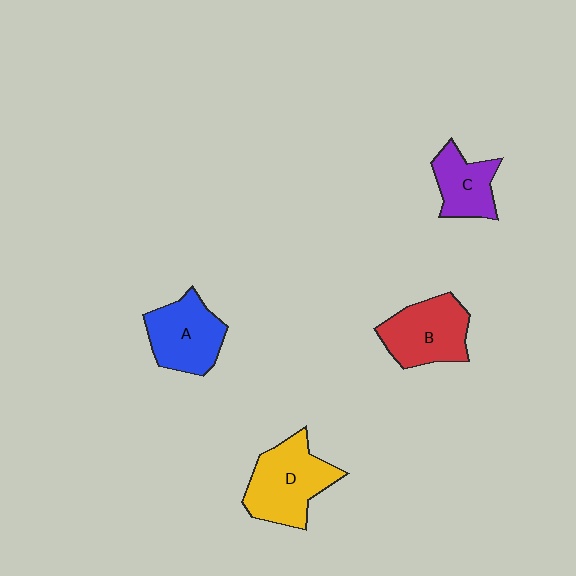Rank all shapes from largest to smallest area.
From largest to smallest: D (yellow), B (red), A (blue), C (purple).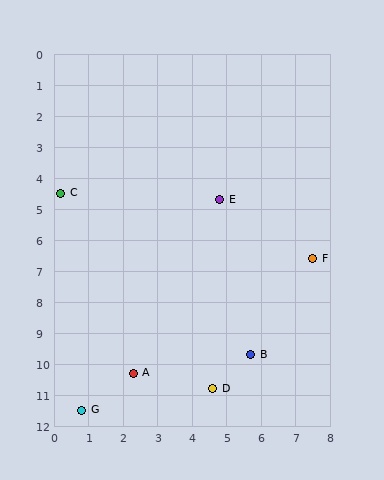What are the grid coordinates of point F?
Point F is at approximately (7.5, 6.6).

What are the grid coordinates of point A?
Point A is at approximately (2.3, 10.3).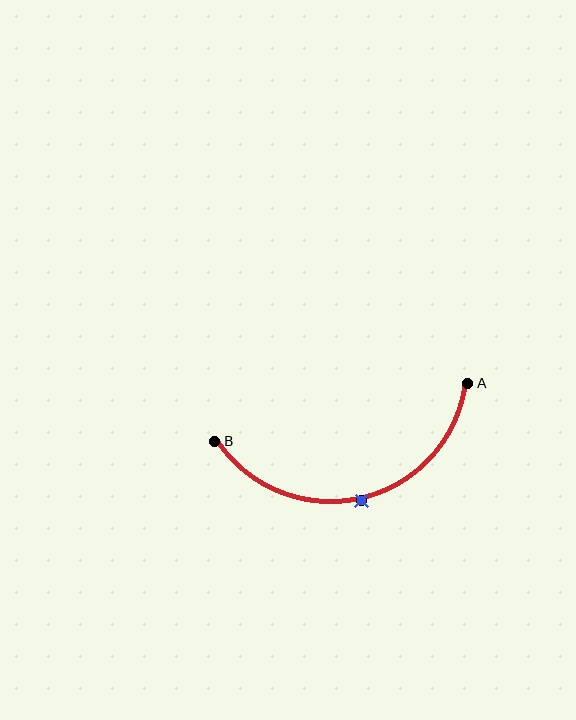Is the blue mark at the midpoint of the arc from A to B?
Yes. The blue mark lies on the arc at equal arc-length from both A and B — it is the arc midpoint.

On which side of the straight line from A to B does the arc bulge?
The arc bulges below the straight line connecting A and B.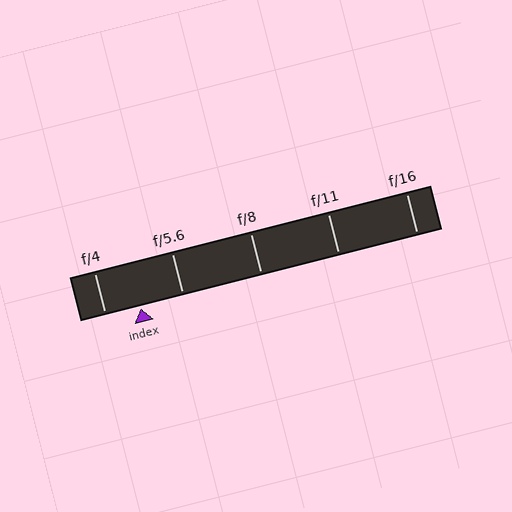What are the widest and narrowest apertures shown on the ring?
The widest aperture shown is f/4 and the narrowest is f/16.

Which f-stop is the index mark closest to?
The index mark is closest to f/4.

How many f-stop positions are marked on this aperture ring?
There are 5 f-stop positions marked.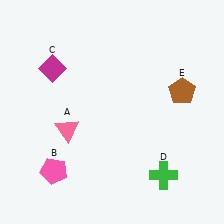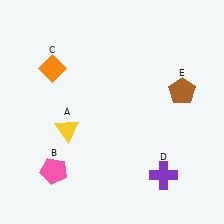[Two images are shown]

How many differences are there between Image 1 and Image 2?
There are 3 differences between the two images.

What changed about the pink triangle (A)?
In Image 1, A is pink. In Image 2, it changed to yellow.